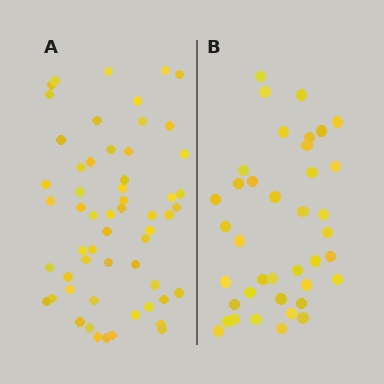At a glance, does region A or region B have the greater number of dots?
Region A (the left region) has more dots.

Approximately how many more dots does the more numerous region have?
Region A has approximately 20 more dots than region B.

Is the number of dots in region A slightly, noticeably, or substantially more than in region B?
Region A has substantially more. The ratio is roughly 1.5 to 1.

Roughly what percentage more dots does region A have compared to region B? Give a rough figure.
About 45% more.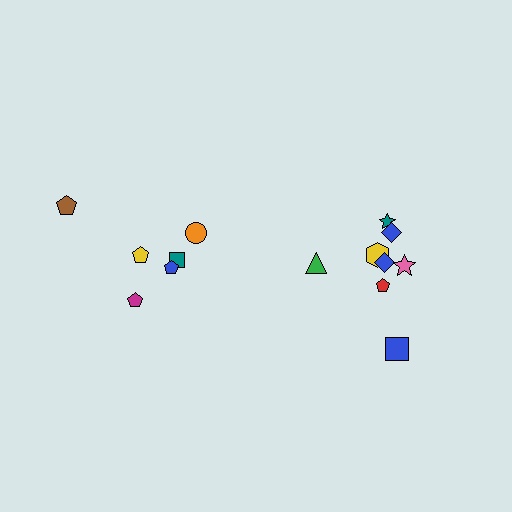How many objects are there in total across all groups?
There are 14 objects.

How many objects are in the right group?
There are 8 objects.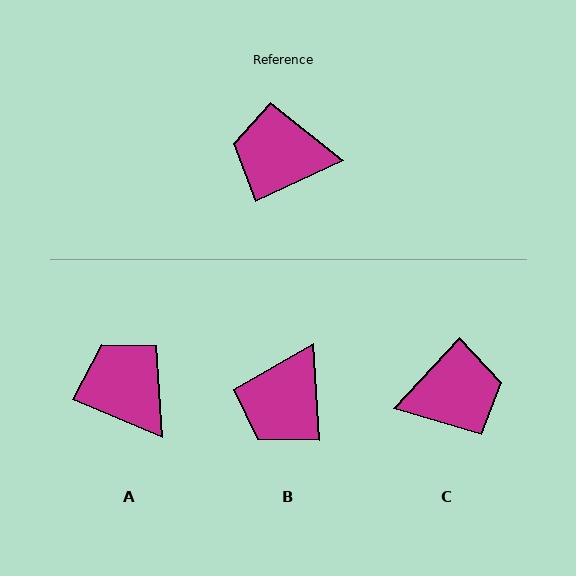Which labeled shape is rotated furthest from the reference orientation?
C, about 158 degrees away.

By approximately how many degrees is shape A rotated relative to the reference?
Approximately 48 degrees clockwise.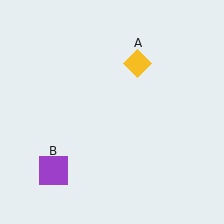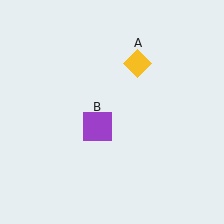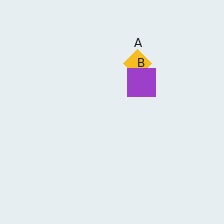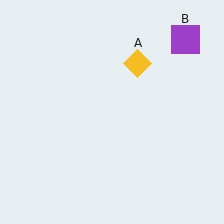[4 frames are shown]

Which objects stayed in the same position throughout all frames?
Yellow diamond (object A) remained stationary.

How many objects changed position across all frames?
1 object changed position: purple square (object B).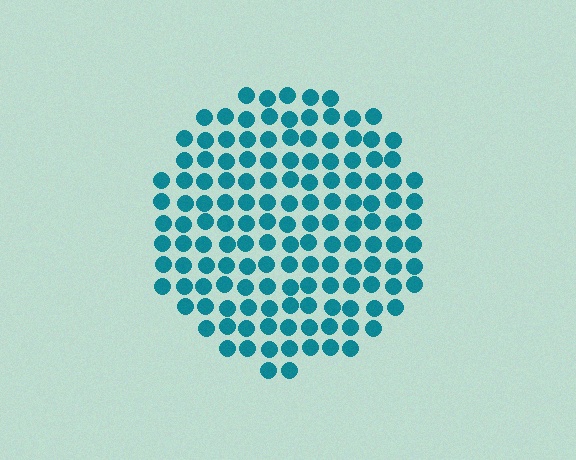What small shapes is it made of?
It is made of small circles.